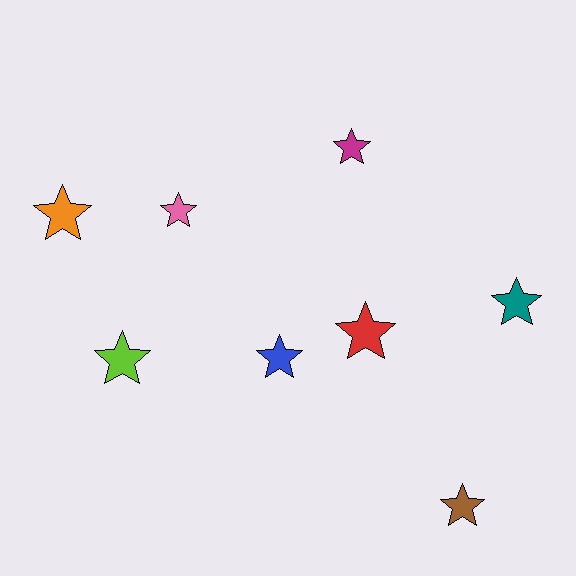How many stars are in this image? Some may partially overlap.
There are 8 stars.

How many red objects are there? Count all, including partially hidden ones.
There is 1 red object.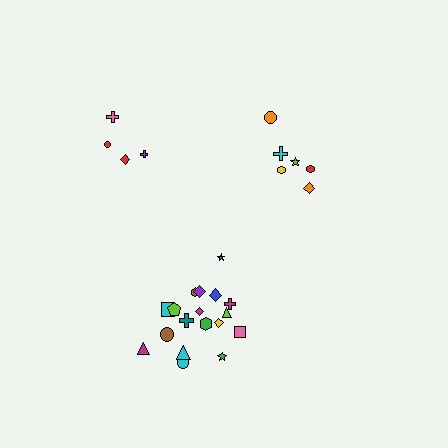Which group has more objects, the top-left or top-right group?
The top-right group.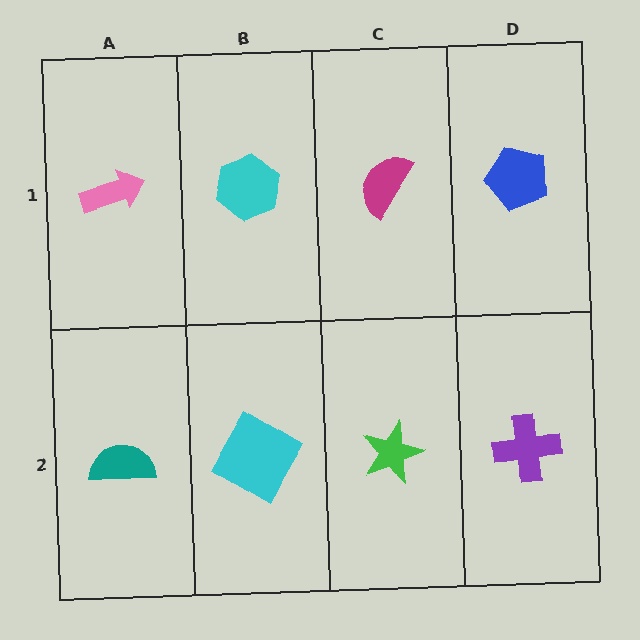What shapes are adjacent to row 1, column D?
A purple cross (row 2, column D), a magenta semicircle (row 1, column C).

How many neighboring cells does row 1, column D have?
2.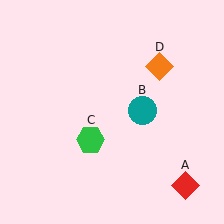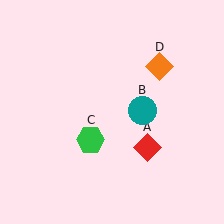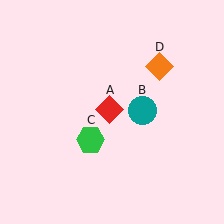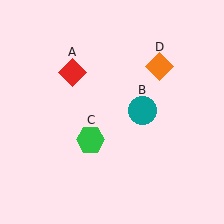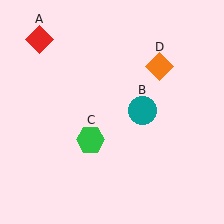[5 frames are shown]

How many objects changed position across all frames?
1 object changed position: red diamond (object A).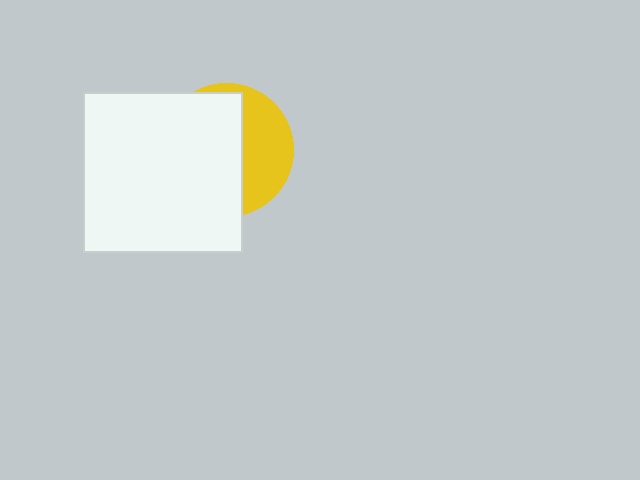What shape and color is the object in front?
The object in front is a white square.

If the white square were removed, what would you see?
You would see the complete yellow circle.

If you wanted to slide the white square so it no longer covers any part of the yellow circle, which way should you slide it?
Slide it left — that is the most direct way to separate the two shapes.